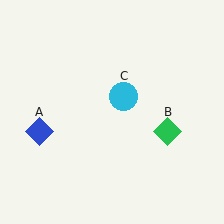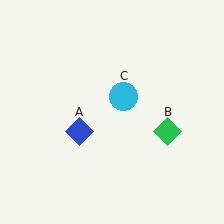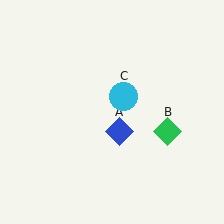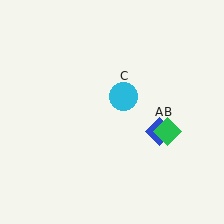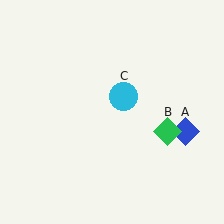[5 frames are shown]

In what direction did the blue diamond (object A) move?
The blue diamond (object A) moved right.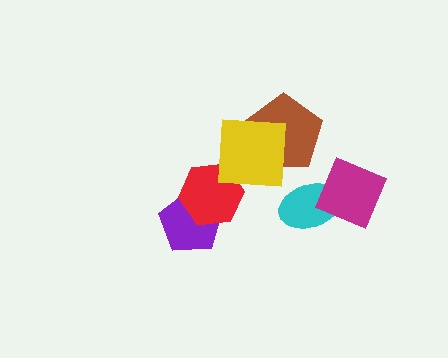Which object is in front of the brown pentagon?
The yellow square is in front of the brown pentagon.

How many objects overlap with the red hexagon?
2 objects overlap with the red hexagon.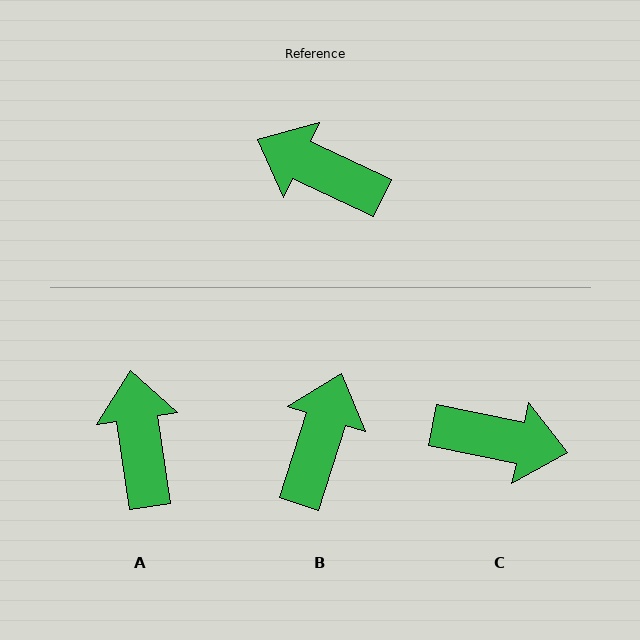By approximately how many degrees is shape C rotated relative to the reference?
Approximately 166 degrees clockwise.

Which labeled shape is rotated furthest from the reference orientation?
C, about 166 degrees away.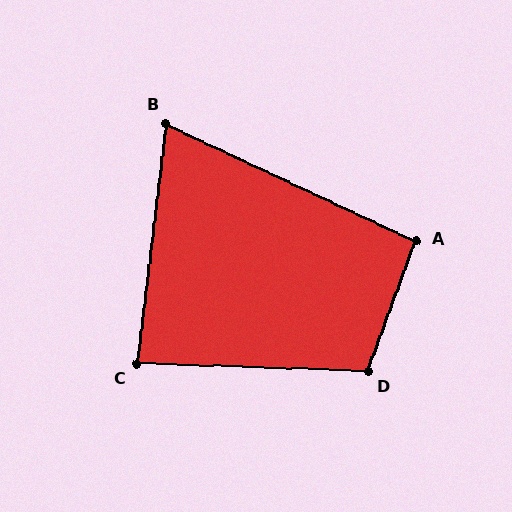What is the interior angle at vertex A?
Approximately 95 degrees (approximately right).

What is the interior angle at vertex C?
Approximately 85 degrees (approximately right).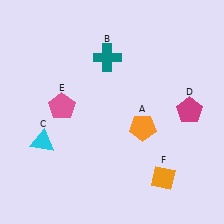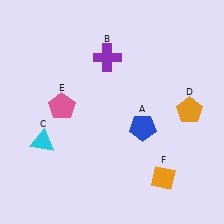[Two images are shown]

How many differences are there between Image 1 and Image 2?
There are 3 differences between the two images.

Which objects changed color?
A changed from orange to blue. B changed from teal to purple. D changed from magenta to orange.